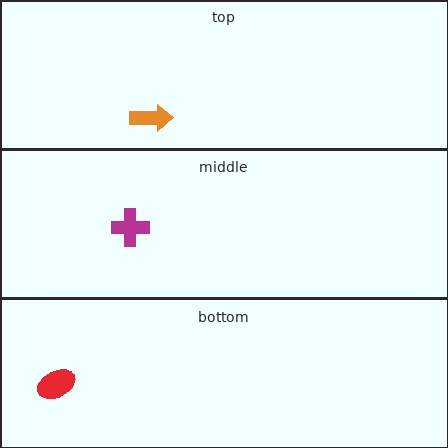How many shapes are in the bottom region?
1.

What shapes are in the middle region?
The magenta cross.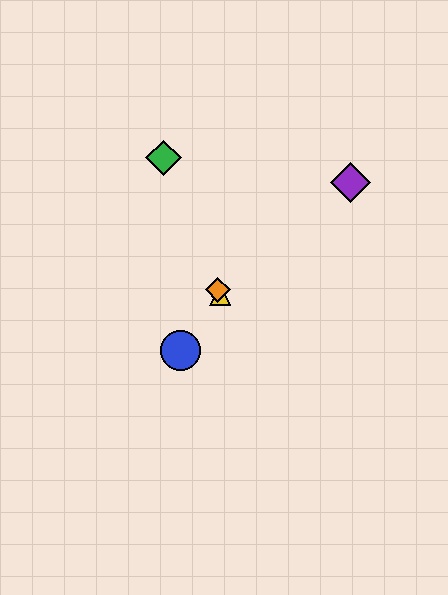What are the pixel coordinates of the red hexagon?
The red hexagon is at (164, 159).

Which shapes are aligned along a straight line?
The red hexagon, the green diamond, the yellow triangle, the orange diamond are aligned along a straight line.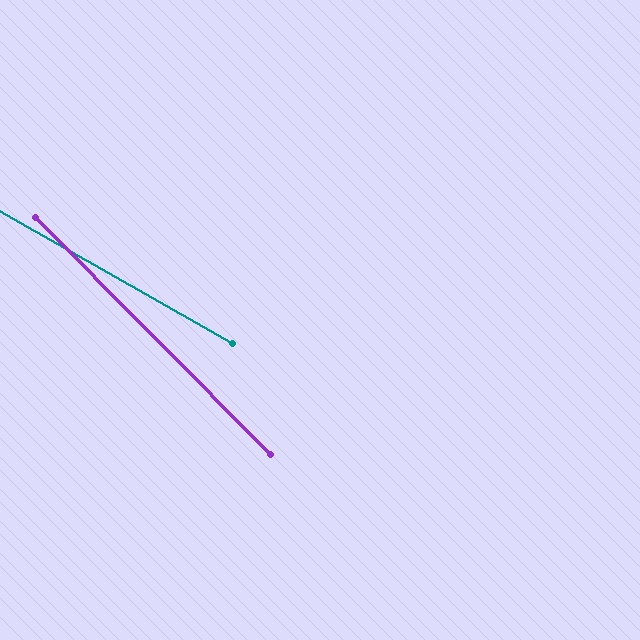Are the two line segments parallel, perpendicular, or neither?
Neither parallel nor perpendicular — they differ by about 16°.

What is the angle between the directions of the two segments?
Approximately 16 degrees.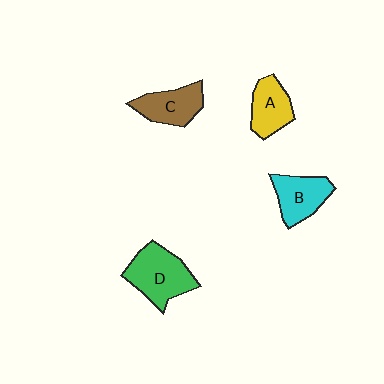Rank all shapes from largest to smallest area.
From largest to smallest: D (green), B (cyan), C (brown), A (yellow).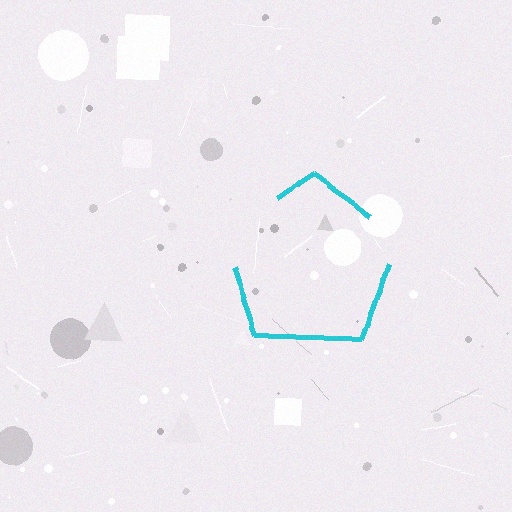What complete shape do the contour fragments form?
The contour fragments form a pentagon.